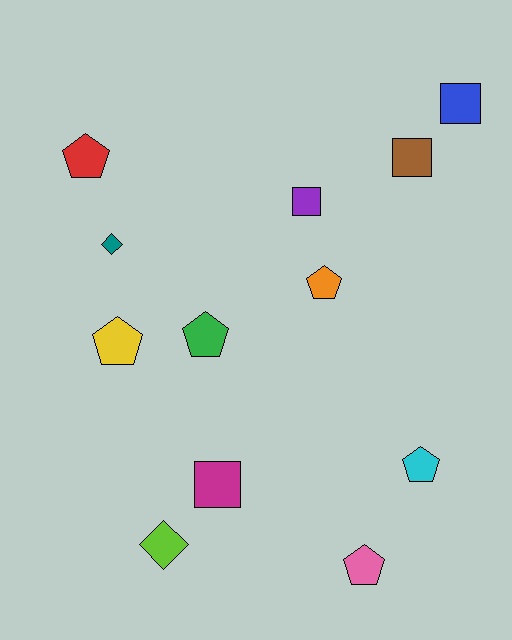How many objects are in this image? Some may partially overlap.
There are 12 objects.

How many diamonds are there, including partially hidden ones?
There are 2 diamonds.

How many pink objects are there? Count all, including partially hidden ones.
There is 1 pink object.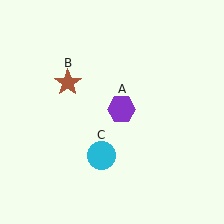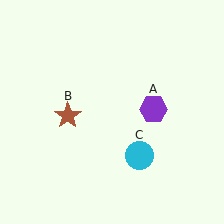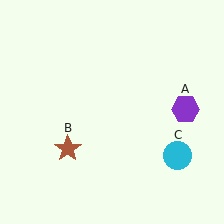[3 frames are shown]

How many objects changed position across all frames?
3 objects changed position: purple hexagon (object A), brown star (object B), cyan circle (object C).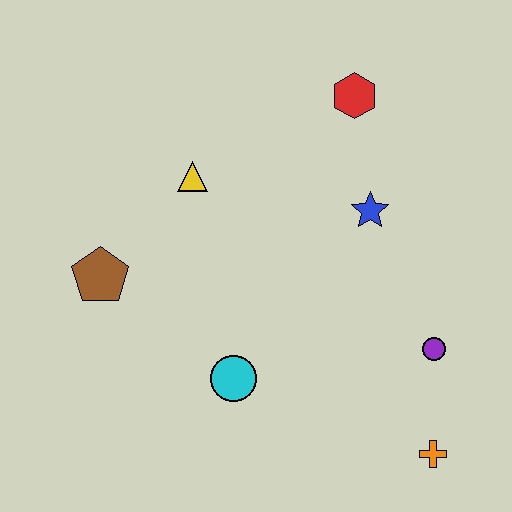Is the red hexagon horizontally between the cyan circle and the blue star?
Yes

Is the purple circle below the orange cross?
No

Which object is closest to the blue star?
The red hexagon is closest to the blue star.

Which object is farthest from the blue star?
The brown pentagon is farthest from the blue star.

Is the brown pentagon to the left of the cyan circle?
Yes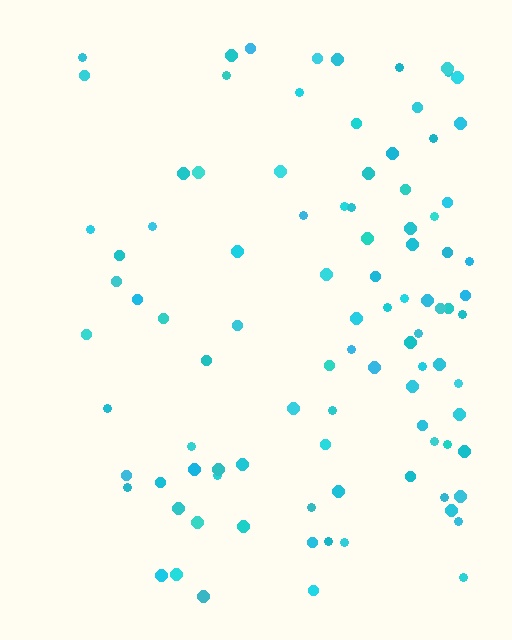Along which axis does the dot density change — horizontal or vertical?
Horizontal.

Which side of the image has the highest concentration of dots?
The right.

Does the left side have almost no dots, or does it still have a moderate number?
Still a moderate number, just noticeably fewer than the right.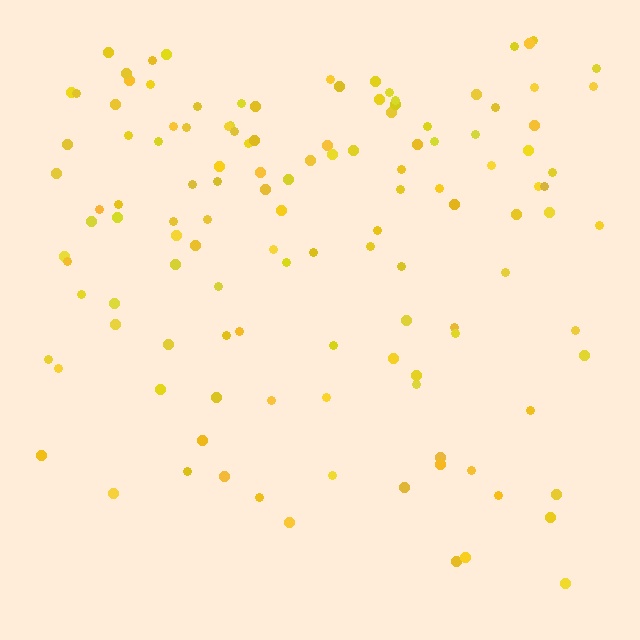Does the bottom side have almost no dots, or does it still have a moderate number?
Still a moderate number, just noticeably fewer than the top.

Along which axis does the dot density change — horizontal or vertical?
Vertical.